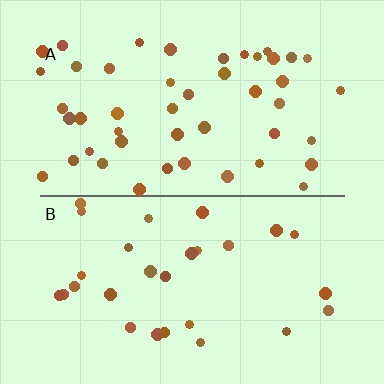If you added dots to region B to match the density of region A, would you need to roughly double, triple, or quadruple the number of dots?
Approximately double.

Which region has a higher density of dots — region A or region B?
A (the top).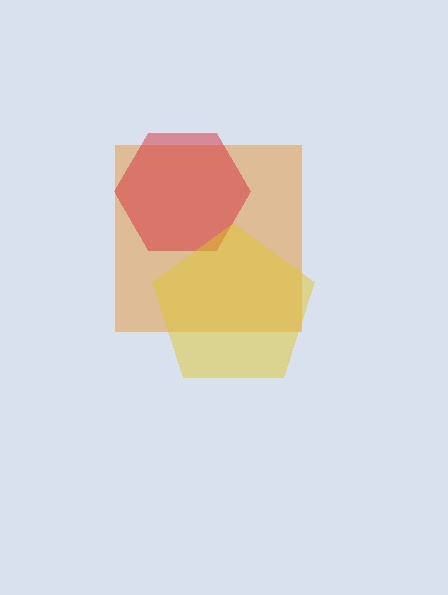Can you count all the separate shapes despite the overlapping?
Yes, there are 3 separate shapes.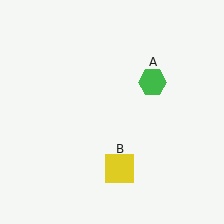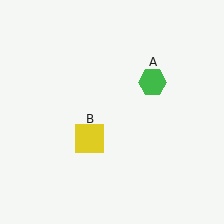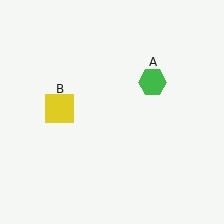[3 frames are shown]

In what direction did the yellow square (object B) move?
The yellow square (object B) moved up and to the left.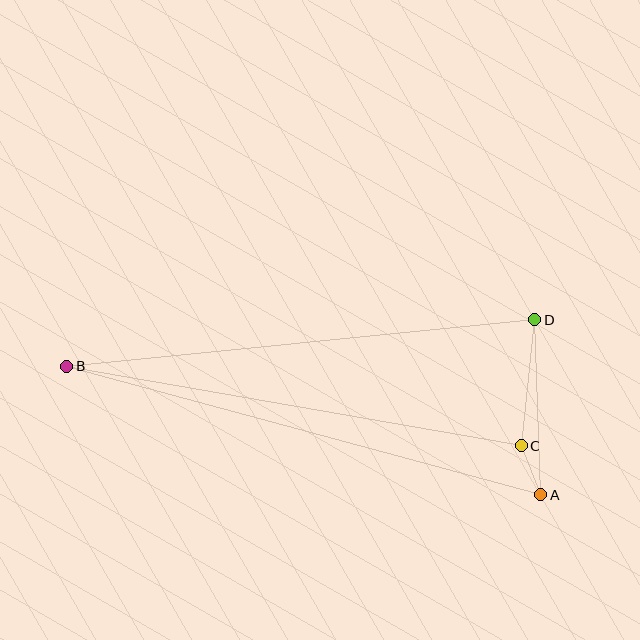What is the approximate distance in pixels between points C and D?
The distance between C and D is approximately 127 pixels.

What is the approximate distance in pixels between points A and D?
The distance between A and D is approximately 175 pixels.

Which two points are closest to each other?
Points A and C are closest to each other.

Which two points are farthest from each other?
Points A and B are farthest from each other.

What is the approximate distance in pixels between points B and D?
The distance between B and D is approximately 470 pixels.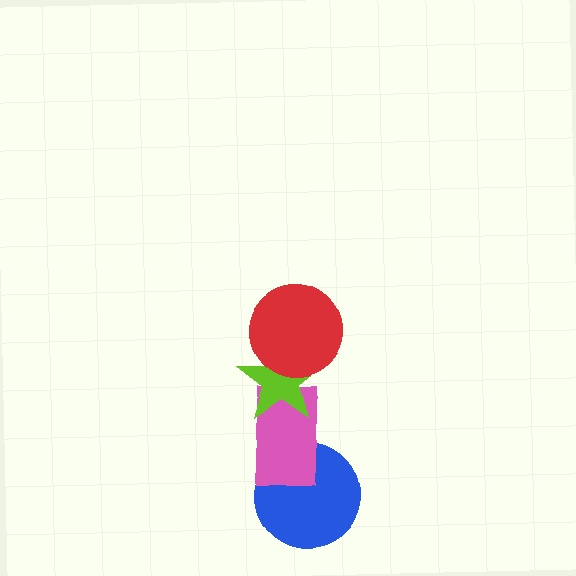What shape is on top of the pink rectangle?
The lime star is on top of the pink rectangle.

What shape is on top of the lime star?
The red circle is on top of the lime star.